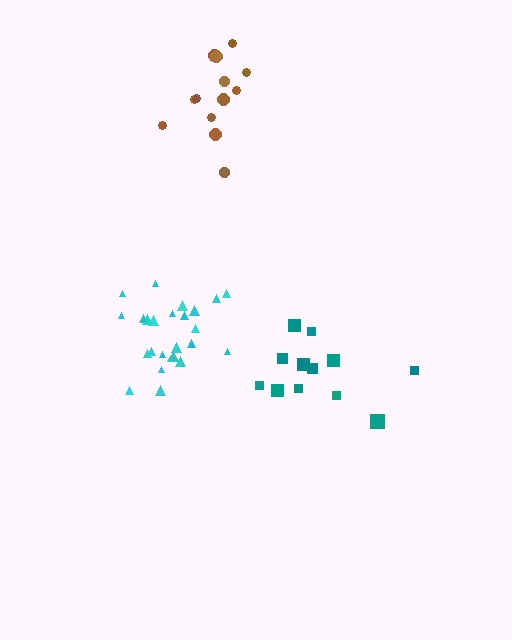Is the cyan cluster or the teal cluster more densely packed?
Cyan.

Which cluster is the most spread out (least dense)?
Teal.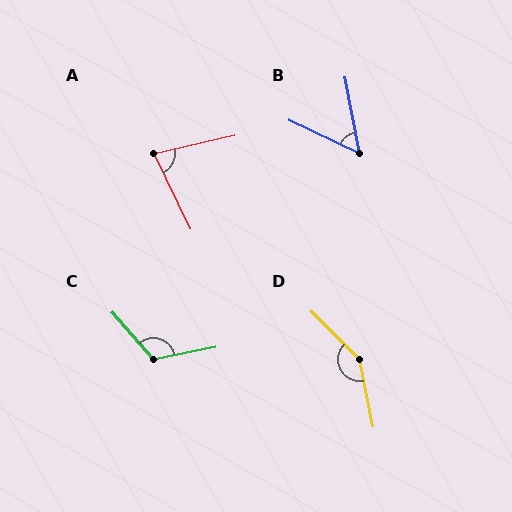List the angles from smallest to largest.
B (54°), A (77°), C (120°), D (147°).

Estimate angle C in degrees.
Approximately 120 degrees.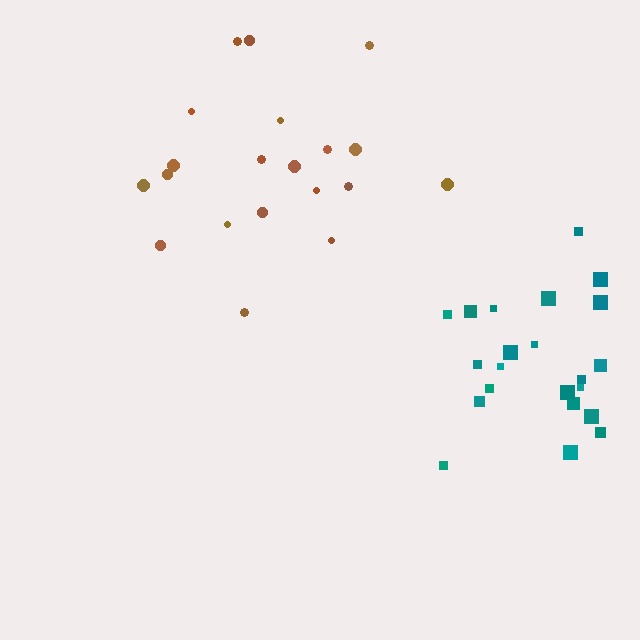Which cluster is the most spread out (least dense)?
Brown.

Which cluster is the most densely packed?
Teal.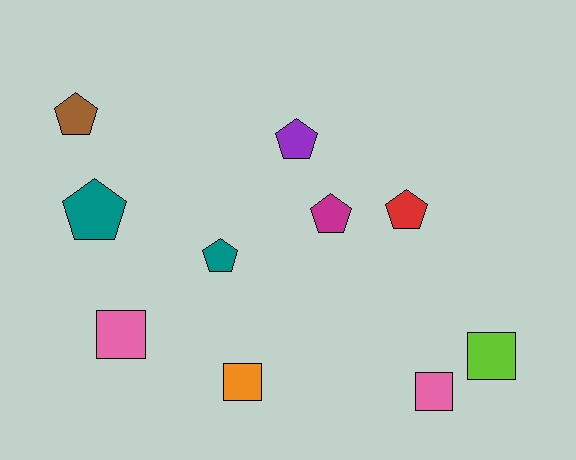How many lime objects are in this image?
There is 1 lime object.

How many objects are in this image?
There are 10 objects.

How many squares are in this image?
There are 4 squares.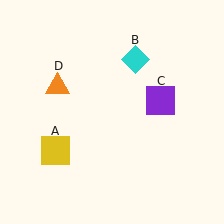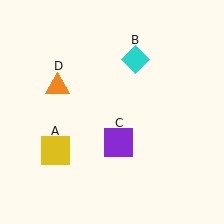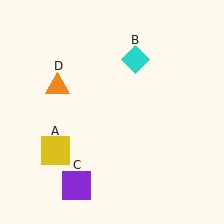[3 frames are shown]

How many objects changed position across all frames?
1 object changed position: purple square (object C).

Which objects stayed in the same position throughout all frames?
Yellow square (object A) and cyan diamond (object B) and orange triangle (object D) remained stationary.